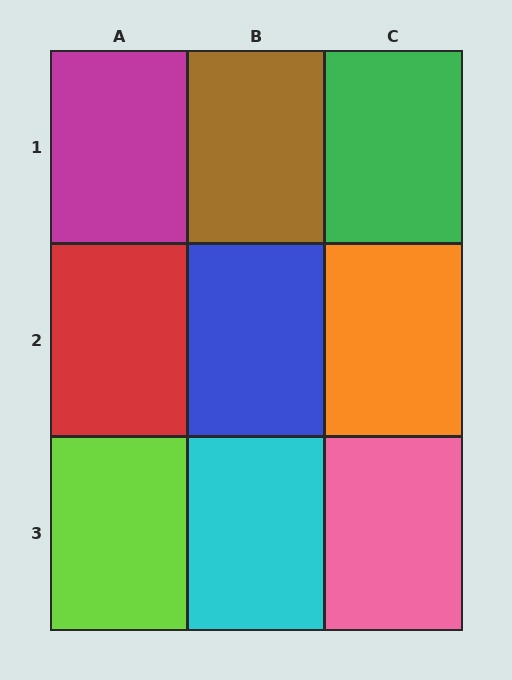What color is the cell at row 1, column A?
Magenta.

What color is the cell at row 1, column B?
Brown.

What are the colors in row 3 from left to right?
Lime, cyan, pink.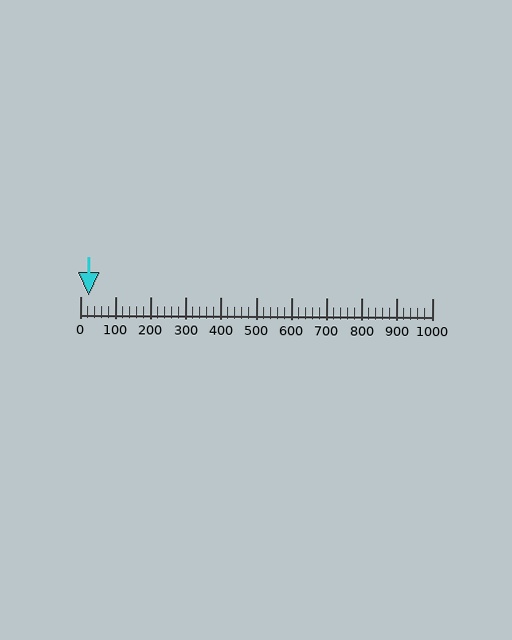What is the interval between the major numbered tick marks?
The major tick marks are spaced 100 units apart.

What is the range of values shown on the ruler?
The ruler shows values from 0 to 1000.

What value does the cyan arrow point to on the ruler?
The cyan arrow points to approximately 23.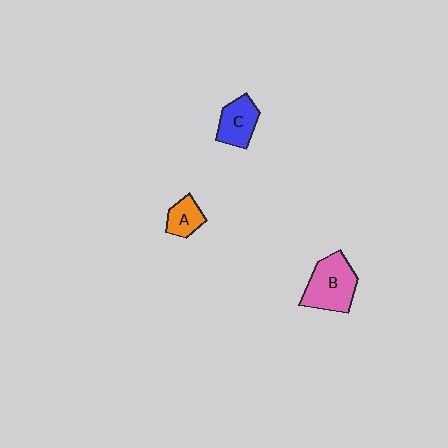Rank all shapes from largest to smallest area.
From largest to smallest: B (pink), C (blue), A (orange).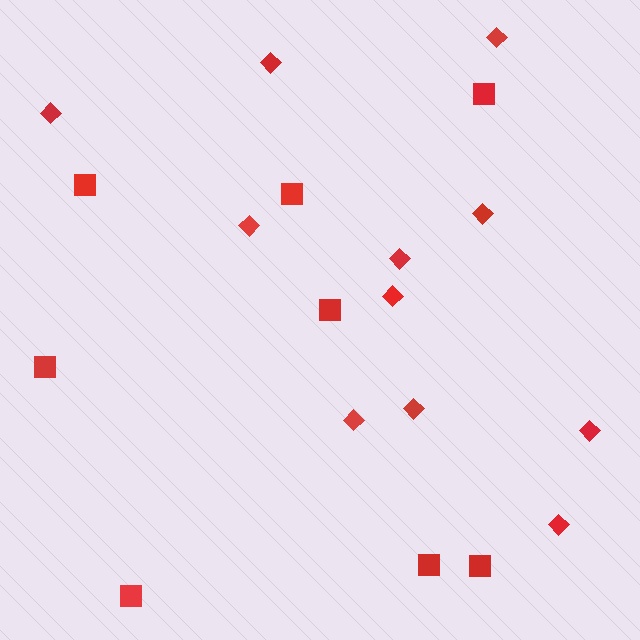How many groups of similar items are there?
There are 2 groups: one group of squares (8) and one group of diamonds (11).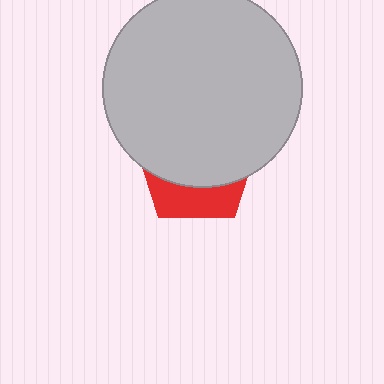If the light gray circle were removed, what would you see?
You would see the complete red pentagon.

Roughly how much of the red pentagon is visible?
A small part of it is visible (roughly 30%).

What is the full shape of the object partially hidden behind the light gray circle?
The partially hidden object is a red pentagon.